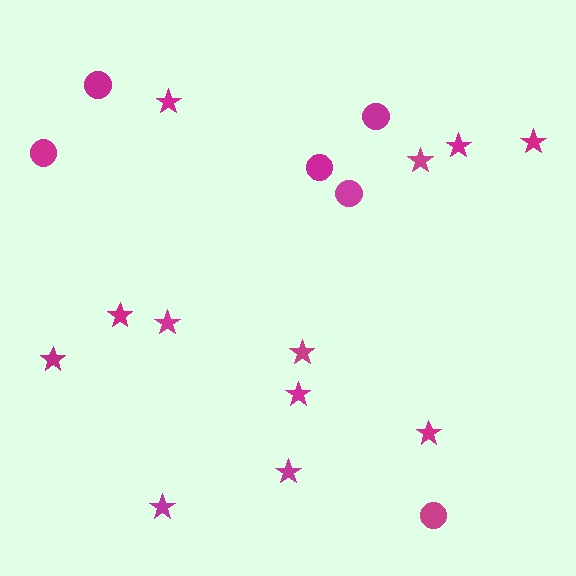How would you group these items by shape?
There are 2 groups: one group of circles (6) and one group of stars (12).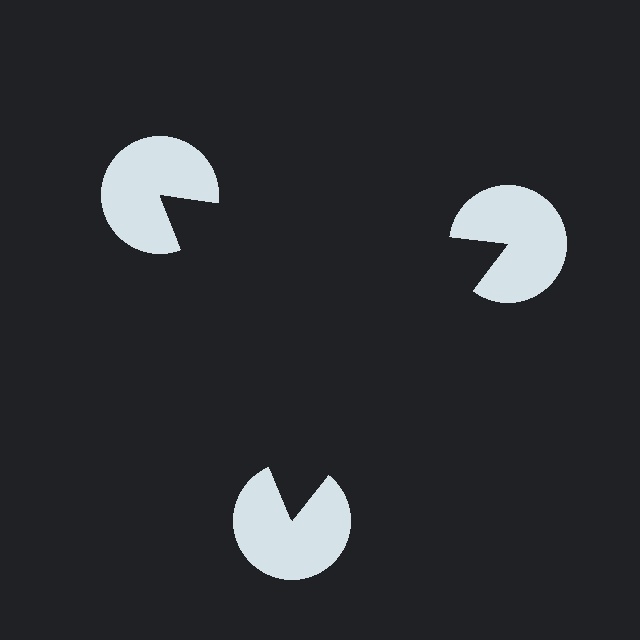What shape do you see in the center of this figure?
An illusory triangle — its edges are inferred from the aligned wedge cuts in the pac-man discs, not physically drawn.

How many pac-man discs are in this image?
There are 3 — one at each vertex of the illusory triangle.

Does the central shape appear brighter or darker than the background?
It typically appears slightly darker than the background, even though no actual brightness change is drawn.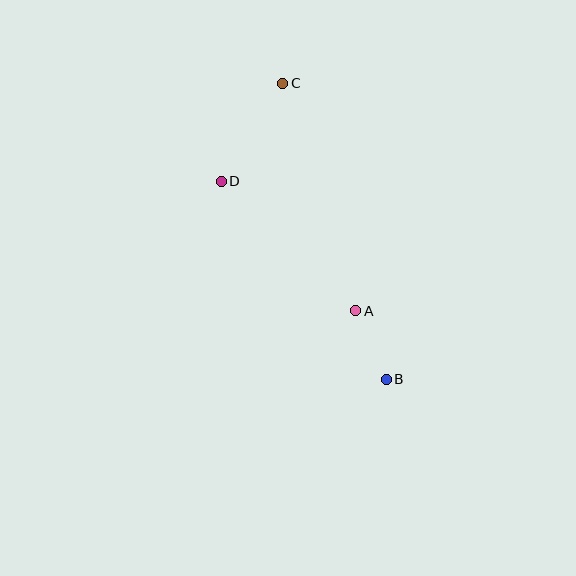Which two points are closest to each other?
Points A and B are closest to each other.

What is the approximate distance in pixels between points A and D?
The distance between A and D is approximately 187 pixels.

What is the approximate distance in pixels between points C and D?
The distance between C and D is approximately 115 pixels.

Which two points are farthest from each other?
Points B and C are farthest from each other.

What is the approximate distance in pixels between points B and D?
The distance between B and D is approximately 258 pixels.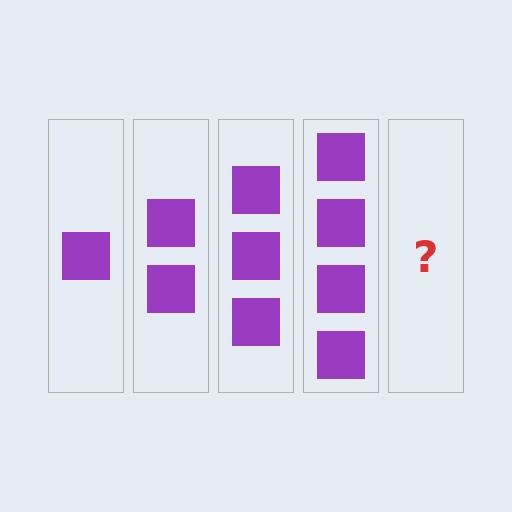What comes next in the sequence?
The next element should be 5 squares.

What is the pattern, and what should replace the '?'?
The pattern is that each step adds one more square. The '?' should be 5 squares.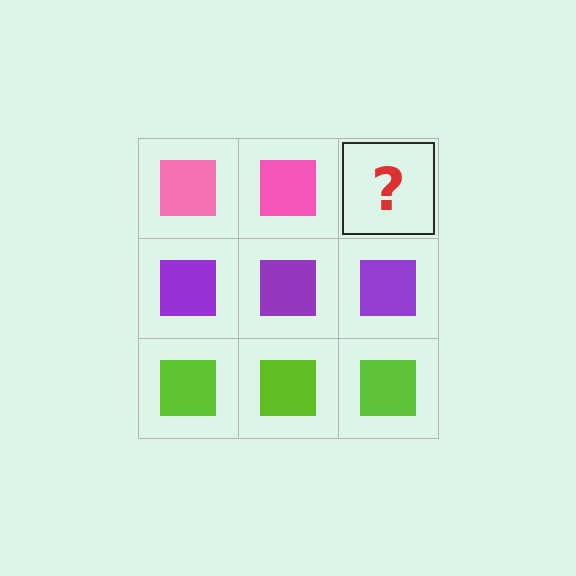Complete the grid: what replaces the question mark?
The question mark should be replaced with a pink square.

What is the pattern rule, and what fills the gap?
The rule is that each row has a consistent color. The gap should be filled with a pink square.